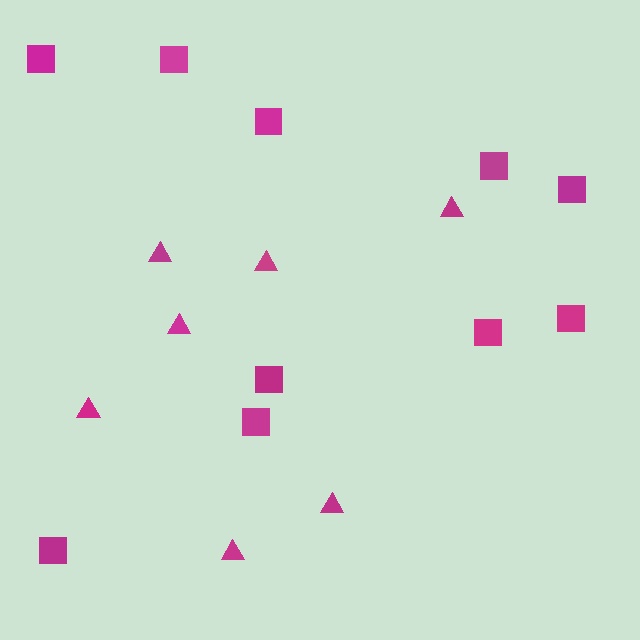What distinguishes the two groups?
There are 2 groups: one group of triangles (7) and one group of squares (10).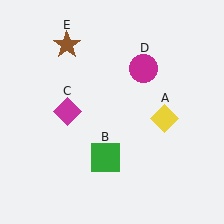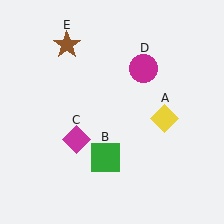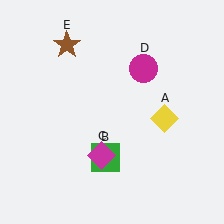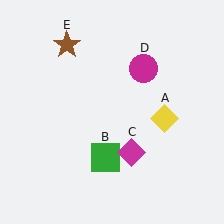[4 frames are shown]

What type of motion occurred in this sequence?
The magenta diamond (object C) rotated counterclockwise around the center of the scene.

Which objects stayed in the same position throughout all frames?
Yellow diamond (object A) and green square (object B) and magenta circle (object D) and brown star (object E) remained stationary.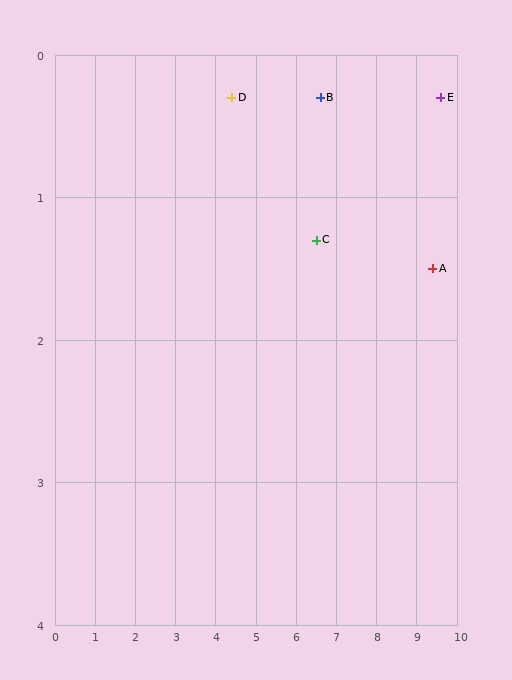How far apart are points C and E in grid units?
Points C and E are about 3.3 grid units apart.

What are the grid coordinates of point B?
Point B is at approximately (6.6, 0.3).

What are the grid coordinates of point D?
Point D is at approximately (4.4, 0.3).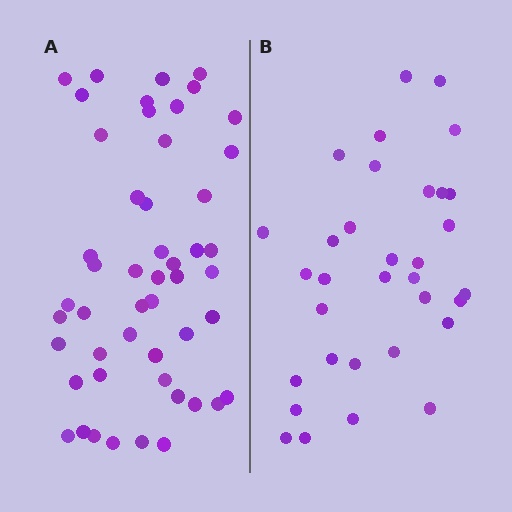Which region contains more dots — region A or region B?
Region A (the left region) has more dots.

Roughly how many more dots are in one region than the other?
Region A has approximately 15 more dots than region B.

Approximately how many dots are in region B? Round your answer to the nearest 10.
About 30 dots. (The exact count is 33, which rounds to 30.)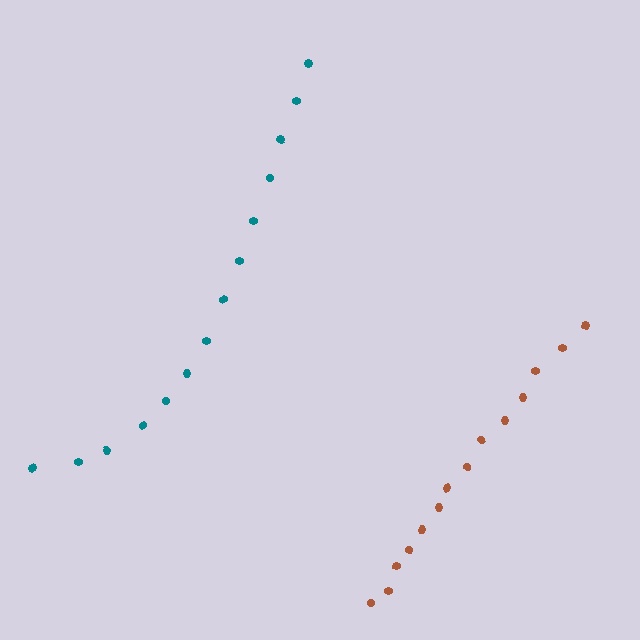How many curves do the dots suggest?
There are 2 distinct paths.